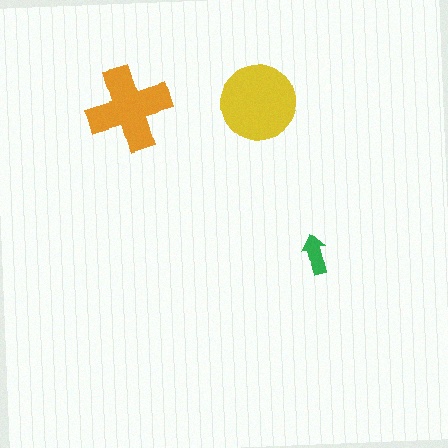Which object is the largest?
The yellow circle.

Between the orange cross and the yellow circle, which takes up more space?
The yellow circle.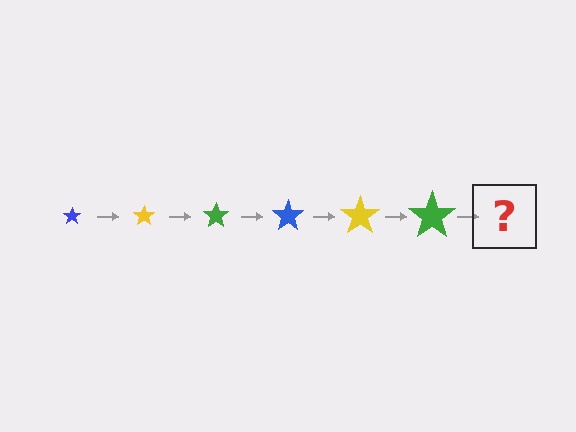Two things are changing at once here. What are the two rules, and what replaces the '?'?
The two rules are that the star grows larger each step and the color cycles through blue, yellow, and green. The '?' should be a blue star, larger than the previous one.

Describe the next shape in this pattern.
It should be a blue star, larger than the previous one.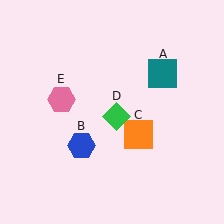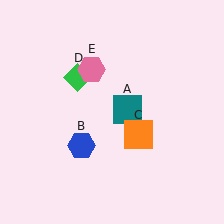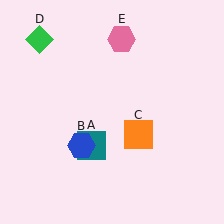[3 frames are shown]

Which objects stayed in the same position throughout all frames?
Blue hexagon (object B) and orange square (object C) remained stationary.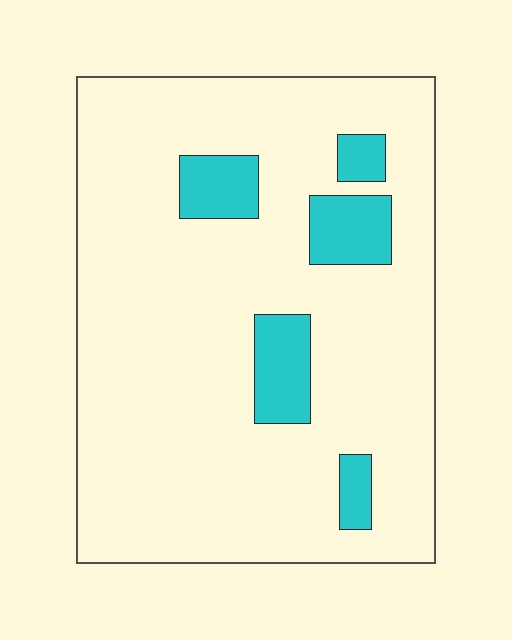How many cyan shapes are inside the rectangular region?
5.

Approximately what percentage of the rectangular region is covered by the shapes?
Approximately 15%.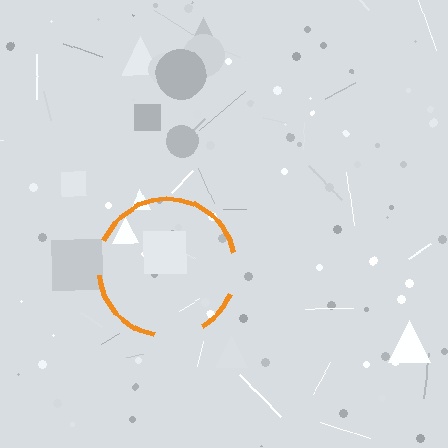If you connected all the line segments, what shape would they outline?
They would outline a circle.